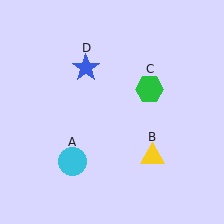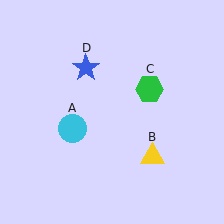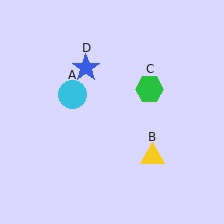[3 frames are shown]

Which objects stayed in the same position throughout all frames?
Yellow triangle (object B) and green hexagon (object C) and blue star (object D) remained stationary.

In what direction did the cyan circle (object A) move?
The cyan circle (object A) moved up.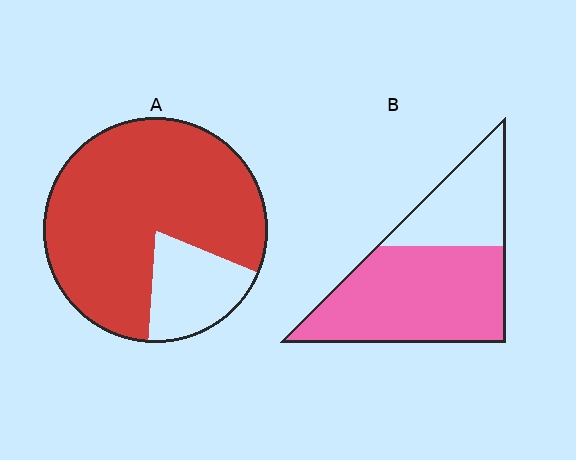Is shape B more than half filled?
Yes.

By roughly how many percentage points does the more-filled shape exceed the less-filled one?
By roughly 15 percentage points (A over B).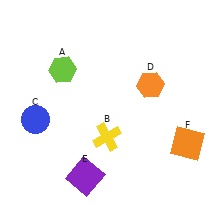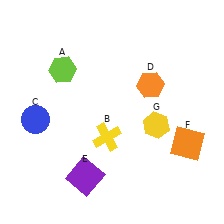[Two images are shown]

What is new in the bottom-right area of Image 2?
A yellow hexagon (G) was added in the bottom-right area of Image 2.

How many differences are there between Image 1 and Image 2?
There is 1 difference between the two images.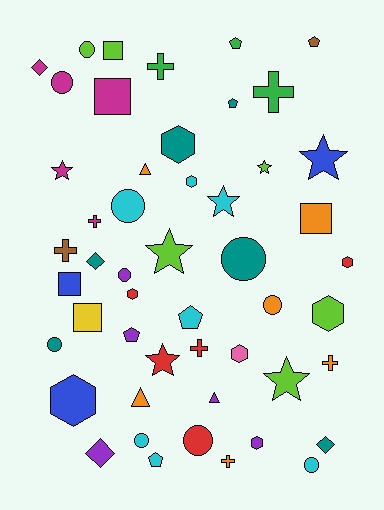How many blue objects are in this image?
There are 3 blue objects.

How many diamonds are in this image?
There are 4 diamonds.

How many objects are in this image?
There are 50 objects.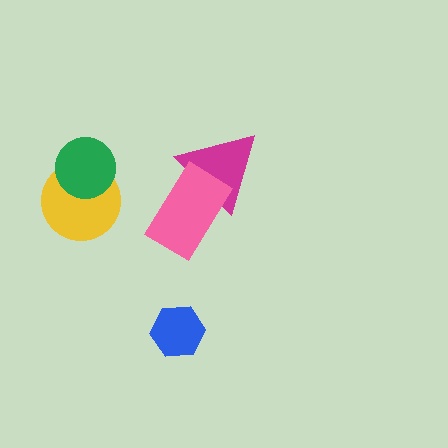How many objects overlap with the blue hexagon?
0 objects overlap with the blue hexagon.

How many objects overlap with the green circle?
1 object overlaps with the green circle.